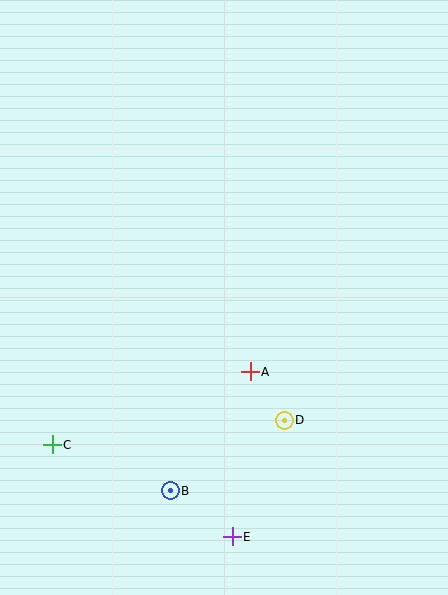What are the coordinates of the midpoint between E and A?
The midpoint between E and A is at (241, 454).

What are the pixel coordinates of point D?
Point D is at (284, 420).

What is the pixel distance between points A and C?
The distance between A and C is 211 pixels.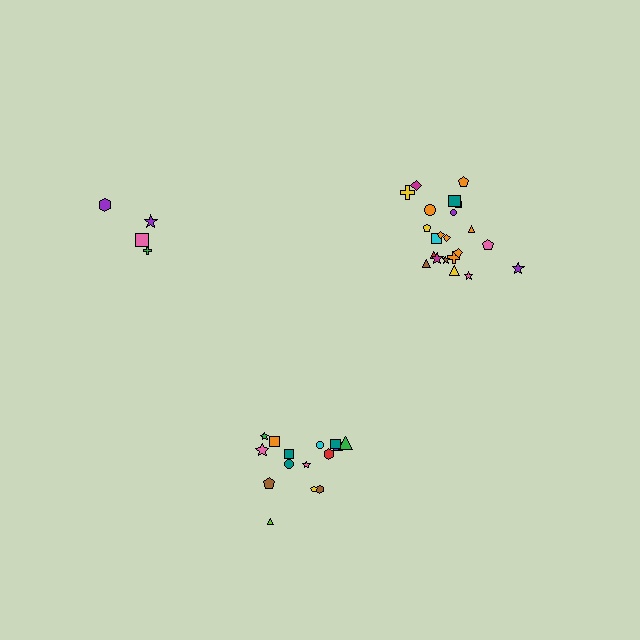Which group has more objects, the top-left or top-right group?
The top-right group.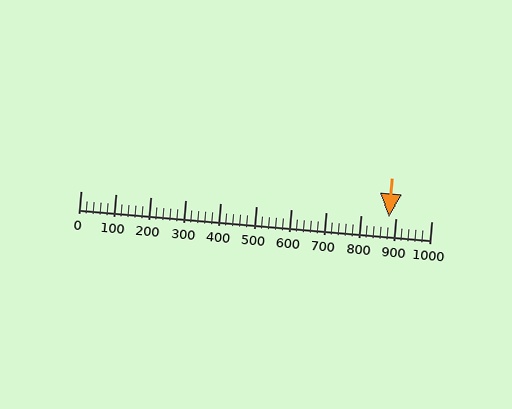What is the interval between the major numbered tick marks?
The major tick marks are spaced 100 units apart.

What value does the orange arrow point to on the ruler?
The orange arrow points to approximately 880.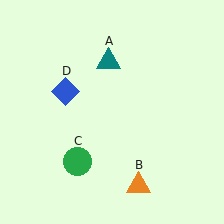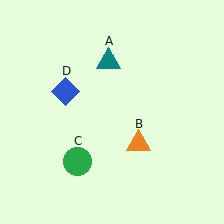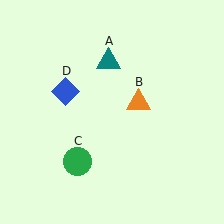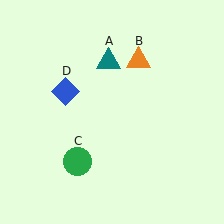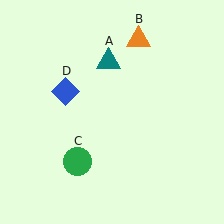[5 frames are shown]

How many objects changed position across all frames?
1 object changed position: orange triangle (object B).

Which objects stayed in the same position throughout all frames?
Teal triangle (object A) and green circle (object C) and blue diamond (object D) remained stationary.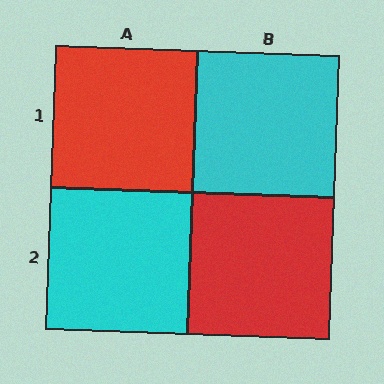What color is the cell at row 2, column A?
Cyan.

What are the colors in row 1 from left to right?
Red, cyan.